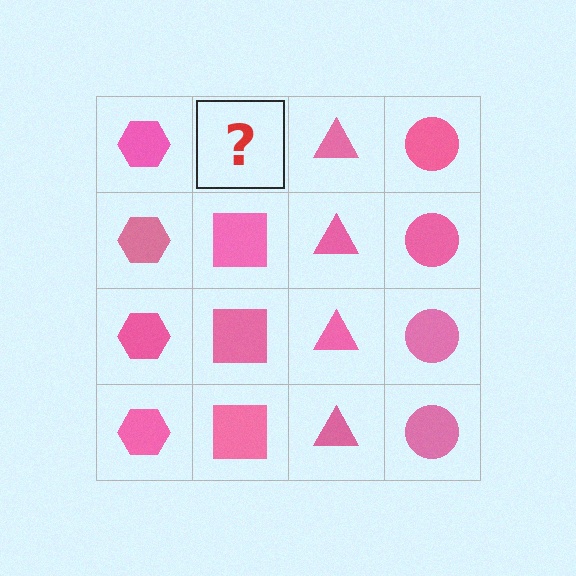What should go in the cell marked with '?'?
The missing cell should contain a pink square.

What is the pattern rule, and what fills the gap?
The rule is that each column has a consistent shape. The gap should be filled with a pink square.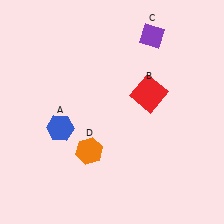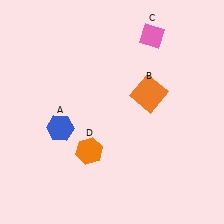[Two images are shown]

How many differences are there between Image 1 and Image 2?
There are 2 differences between the two images.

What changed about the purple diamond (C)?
In Image 1, C is purple. In Image 2, it changed to pink.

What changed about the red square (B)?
In Image 1, B is red. In Image 2, it changed to orange.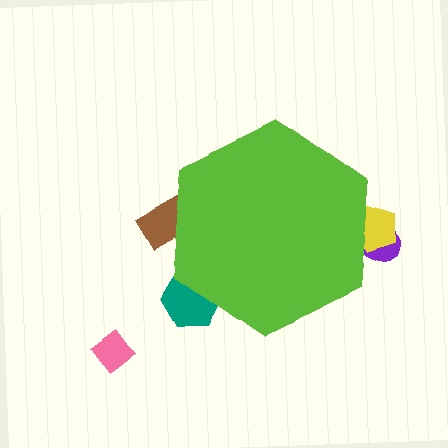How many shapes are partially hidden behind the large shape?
4 shapes are partially hidden.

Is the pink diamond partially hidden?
No, the pink diamond is fully visible.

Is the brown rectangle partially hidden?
Yes, the brown rectangle is partially hidden behind the lime hexagon.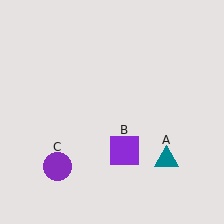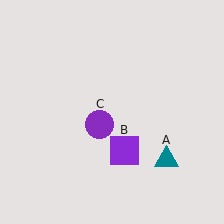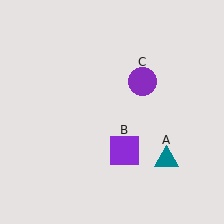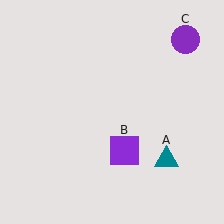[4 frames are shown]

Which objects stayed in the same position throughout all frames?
Teal triangle (object A) and purple square (object B) remained stationary.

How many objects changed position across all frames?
1 object changed position: purple circle (object C).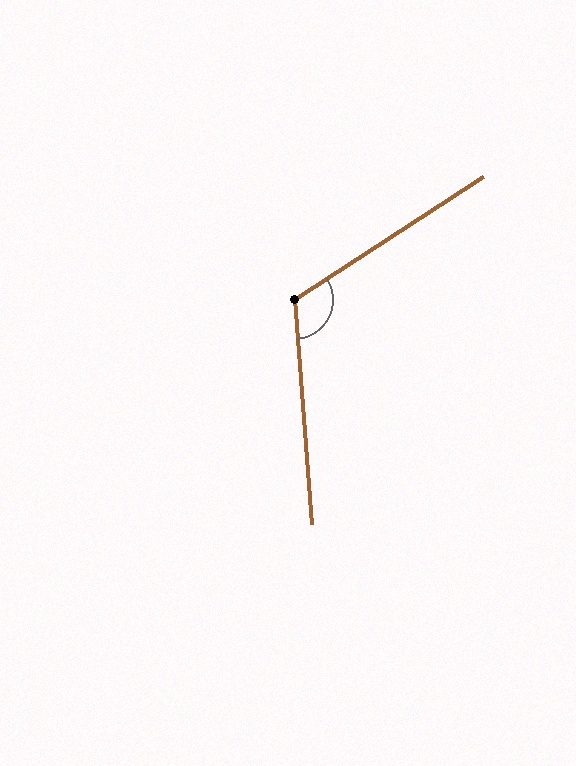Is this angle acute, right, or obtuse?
It is obtuse.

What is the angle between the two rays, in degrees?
Approximately 119 degrees.